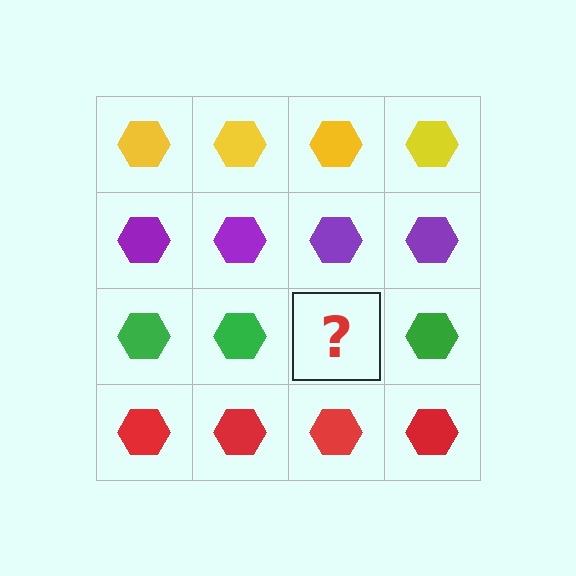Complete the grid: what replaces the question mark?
The question mark should be replaced with a green hexagon.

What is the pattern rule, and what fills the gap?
The rule is that each row has a consistent color. The gap should be filled with a green hexagon.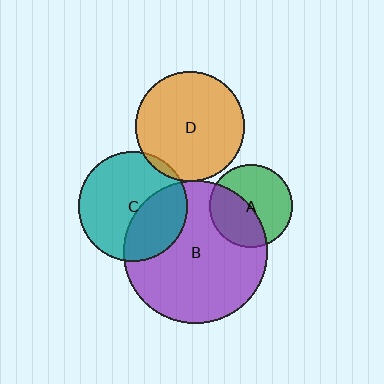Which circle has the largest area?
Circle B (purple).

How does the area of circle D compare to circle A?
Approximately 1.7 times.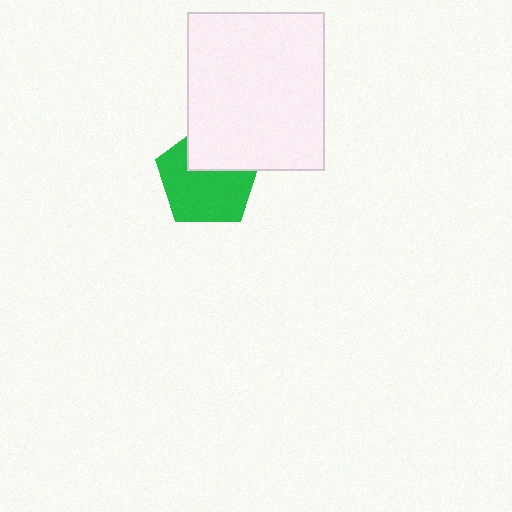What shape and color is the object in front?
The object in front is a white rectangle.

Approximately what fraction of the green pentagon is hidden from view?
Roughly 34% of the green pentagon is hidden behind the white rectangle.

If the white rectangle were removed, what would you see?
You would see the complete green pentagon.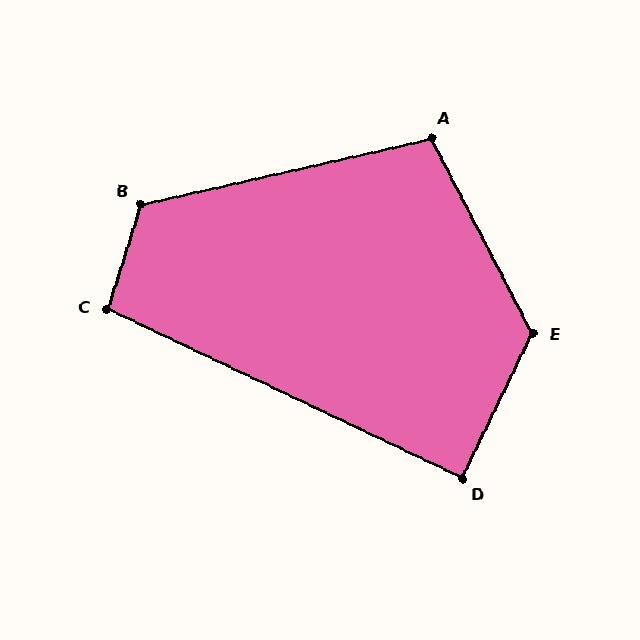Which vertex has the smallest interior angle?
D, at approximately 90 degrees.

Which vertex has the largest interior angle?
E, at approximately 127 degrees.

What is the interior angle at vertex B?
Approximately 121 degrees (obtuse).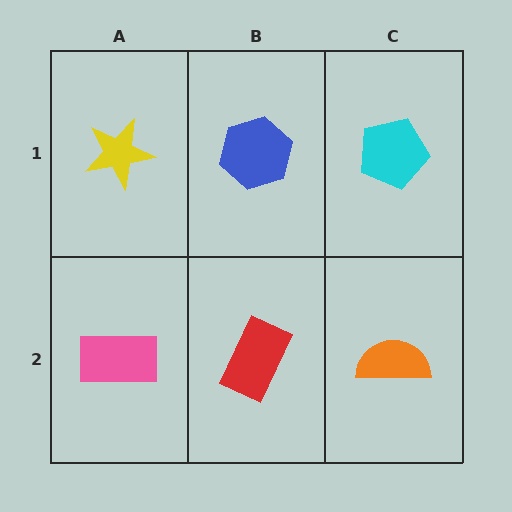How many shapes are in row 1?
3 shapes.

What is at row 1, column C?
A cyan pentagon.